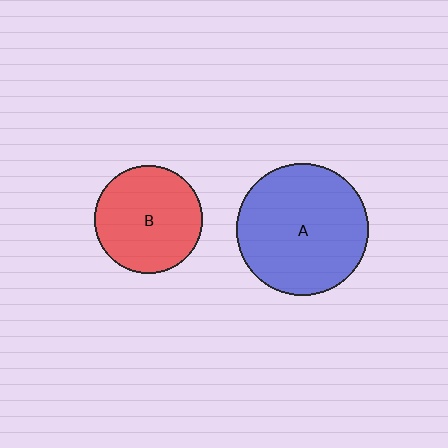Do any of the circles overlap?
No, none of the circles overlap.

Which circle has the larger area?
Circle A (blue).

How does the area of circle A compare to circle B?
Approximately 1.5 times.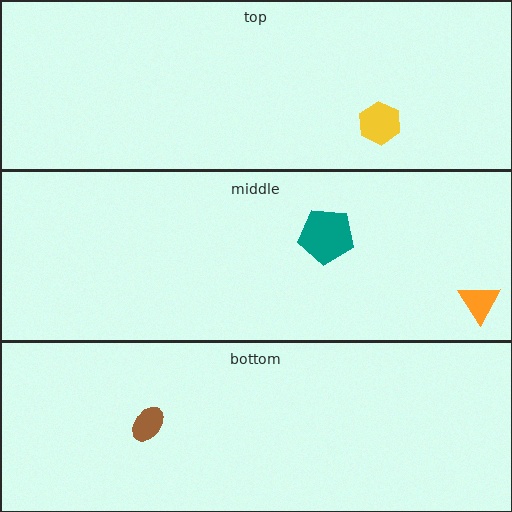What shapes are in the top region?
The yellow hexagon.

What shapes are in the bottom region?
The brown ellipse.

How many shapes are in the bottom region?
1.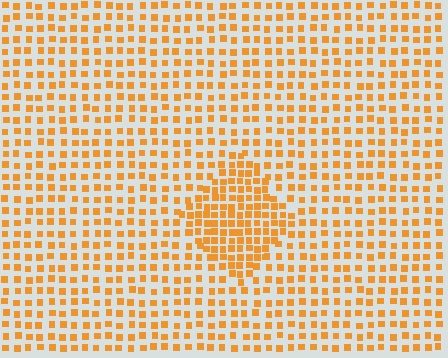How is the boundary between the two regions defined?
The boundary is defined by a change in element density (approximately 1.8x ratio). All elements are the same color, size, and shape.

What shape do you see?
I see a diamond.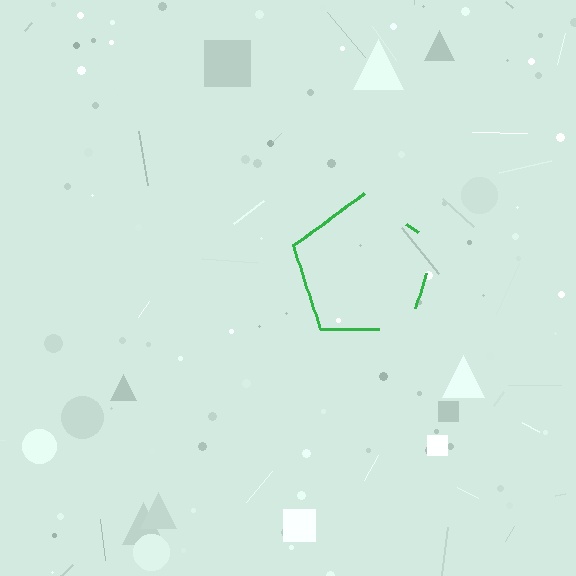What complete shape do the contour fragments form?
The contour fragments form a pentagon.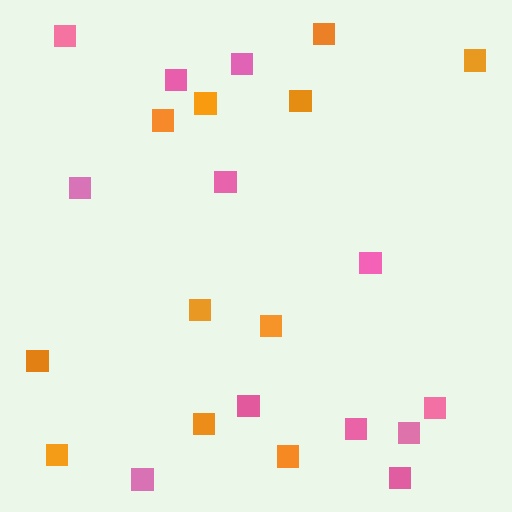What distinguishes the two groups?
There are 2 groups: one group of pink squares (12) and one group of orange squares (11).